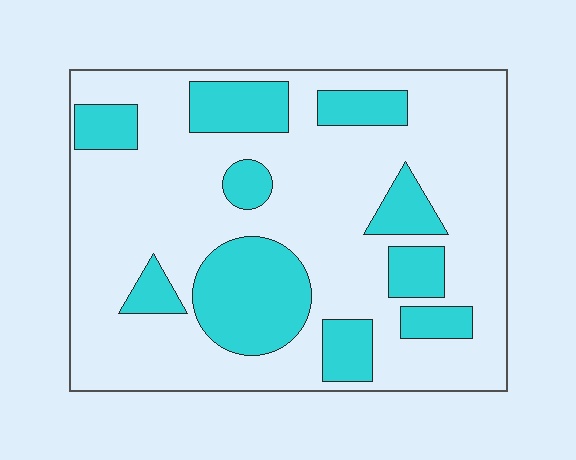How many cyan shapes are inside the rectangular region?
10.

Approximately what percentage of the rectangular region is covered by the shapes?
Approximately 25%.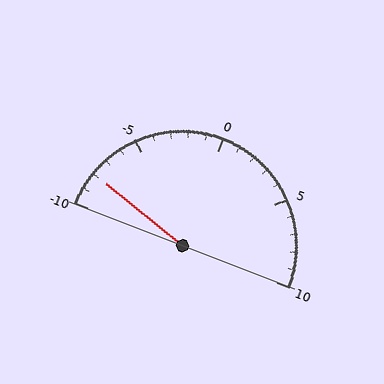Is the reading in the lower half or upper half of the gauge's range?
The reading is in the lower half of the range (-10 to 10).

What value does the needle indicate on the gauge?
The needle indicates approximately -8.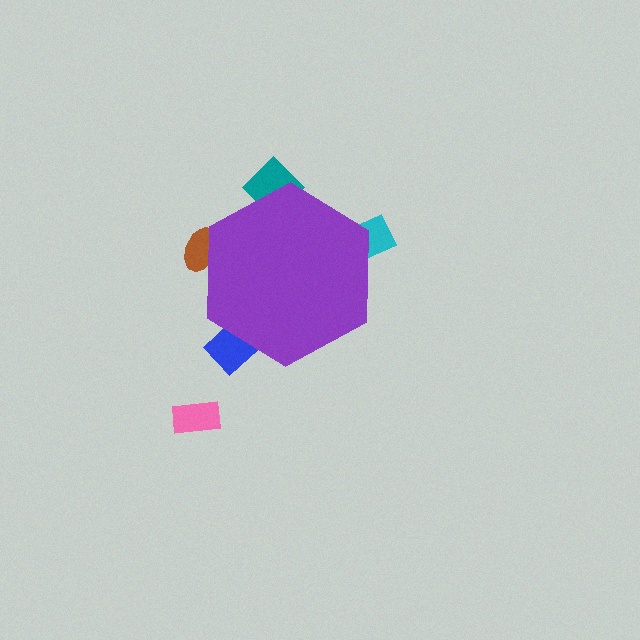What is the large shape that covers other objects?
A purple hexagon.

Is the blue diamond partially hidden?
Yes, the blue diamond is partially hidden behind the purple hexagon.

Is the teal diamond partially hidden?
Yes, the teal diamond is partially hidden behind the purple hexagon.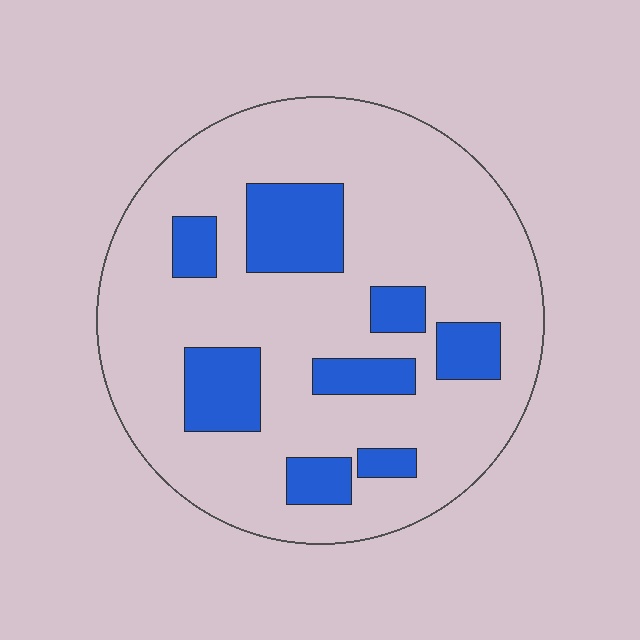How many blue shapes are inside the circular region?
8.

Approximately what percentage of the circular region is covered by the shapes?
Approximately 20%.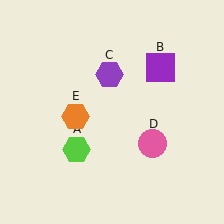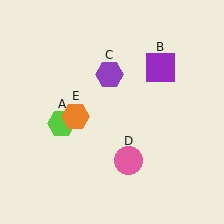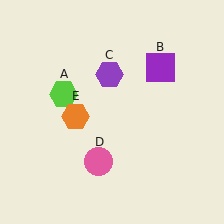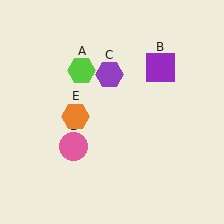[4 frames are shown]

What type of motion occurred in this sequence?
The lime hexagon (object A), pink circle (object D) rotated clockwise around the center of the scene.